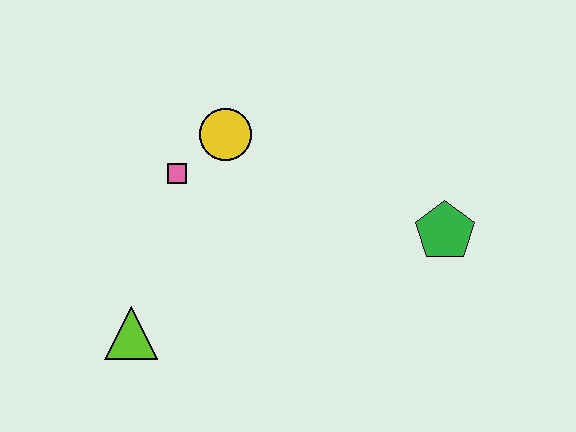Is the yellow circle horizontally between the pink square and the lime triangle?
No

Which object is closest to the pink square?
The yellow circle is closest to the pink square.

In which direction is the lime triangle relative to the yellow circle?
The lime triangle is below the yellow circle.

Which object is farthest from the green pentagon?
The lime triangle is farthest from the green pentagon.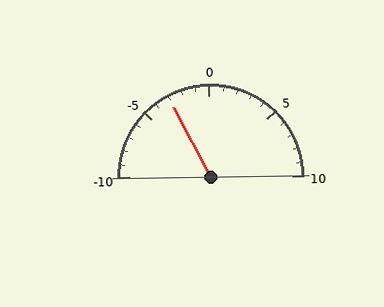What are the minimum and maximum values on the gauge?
The gauge ranges from -10 to 10.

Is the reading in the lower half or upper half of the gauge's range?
The reading is in the lower half of the range (-10 to 10).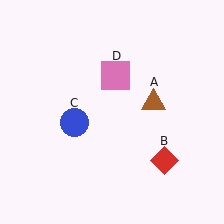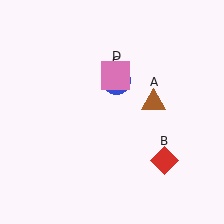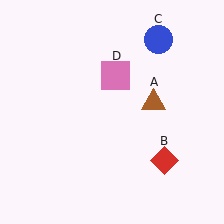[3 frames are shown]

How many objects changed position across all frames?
1 object changed position: blue circle (object C).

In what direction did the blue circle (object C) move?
The blue circle (object C) moved up and to the right.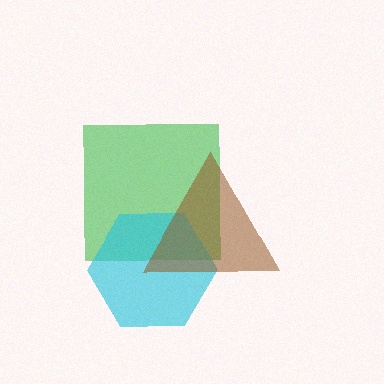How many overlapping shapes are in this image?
There are 3 overlapping shapes in the image.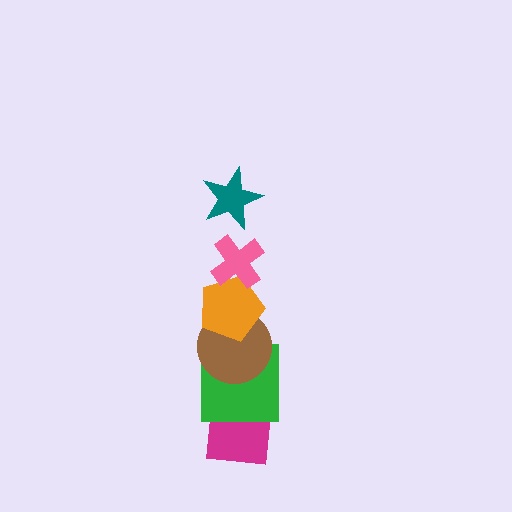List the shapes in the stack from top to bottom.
From top to bottom: the teal star, the pink cross, the orange pentagon, the brown circle, the green square, the magenta square.